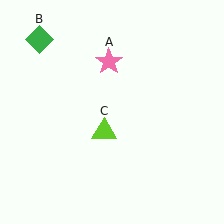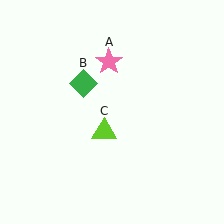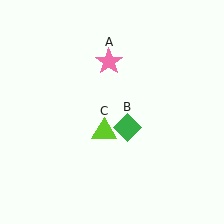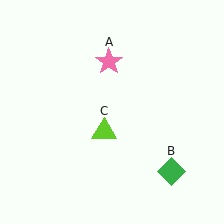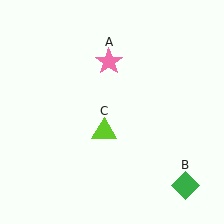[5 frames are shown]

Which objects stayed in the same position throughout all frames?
Pink star (object A) and lime triangle (object C) remained stationary.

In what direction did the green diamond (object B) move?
The green diamond (object B) moved down and to the right.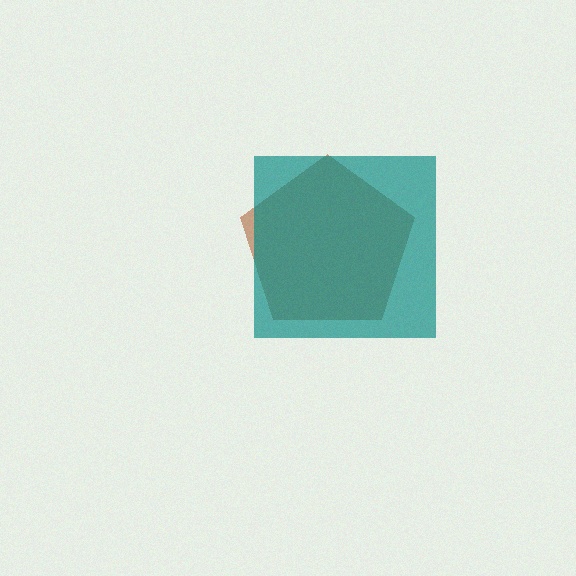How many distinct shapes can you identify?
There are 2 distinct shapes: a brown pentagon, a teal square.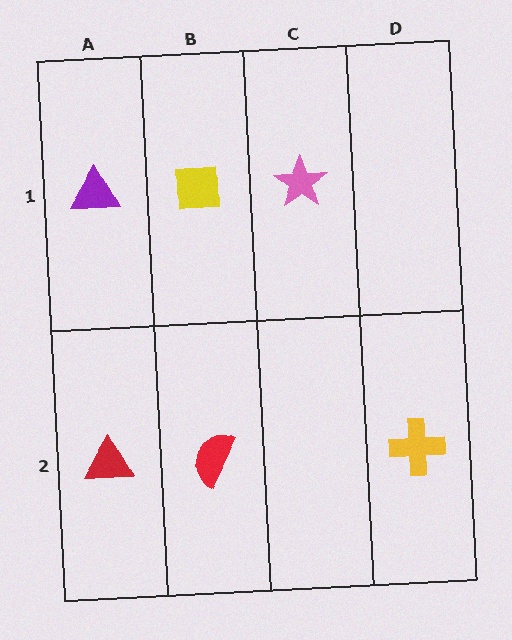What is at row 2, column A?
A red triangle.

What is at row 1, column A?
A purple triangle.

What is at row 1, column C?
A pink star.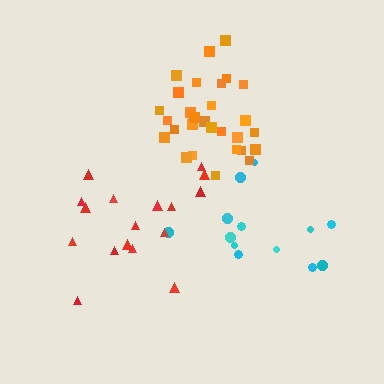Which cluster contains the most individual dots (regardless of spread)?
Orange (29).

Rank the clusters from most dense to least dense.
orange, red, cyan.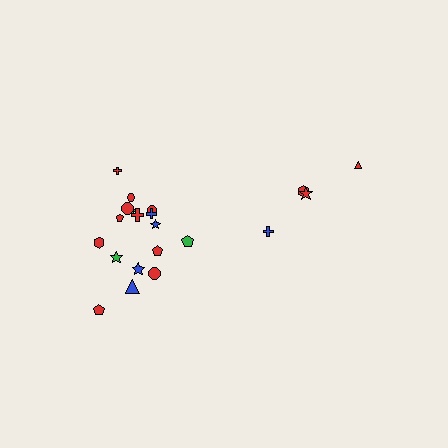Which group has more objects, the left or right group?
The left group.